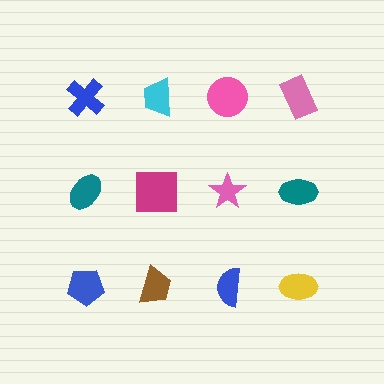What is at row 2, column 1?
A teal ellipse.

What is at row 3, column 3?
A blue semicircle.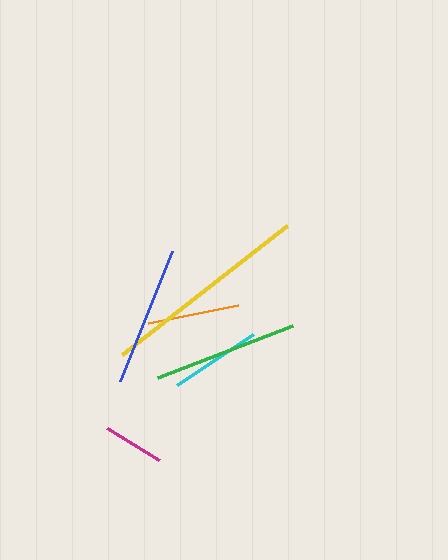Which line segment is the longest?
The yellow line is the longest at approximately 210 pixels.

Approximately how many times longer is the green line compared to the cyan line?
The green line is approximately 1.6 times the length of the cyan line.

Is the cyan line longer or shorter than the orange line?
The cyan line is longer than the orange line.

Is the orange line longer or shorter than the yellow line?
The yellow line is longer than the orange line.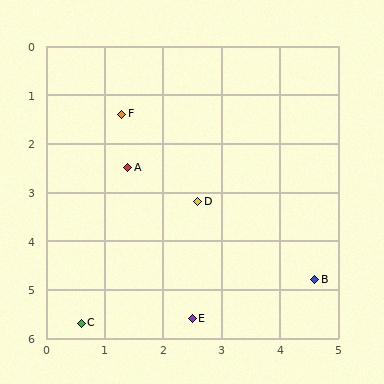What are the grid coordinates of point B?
Point B is at approximately (4.6, 4.8).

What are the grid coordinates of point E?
Point E is at approximately (2.5, 5.6).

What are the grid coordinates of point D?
Point D is at approximately (2.6, 3.2).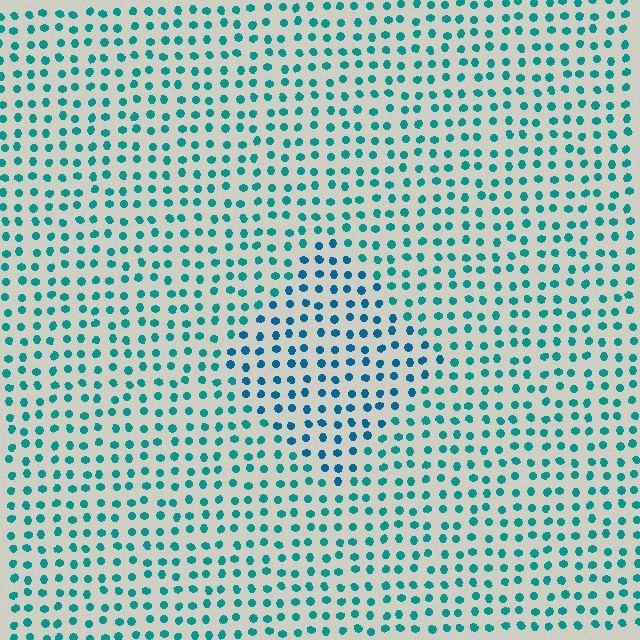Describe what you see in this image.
The image is filled with small teal elements in a uniform arrangement. A diamond-shaped region is visible where the elements are tinted to a slightly different hue, forming a subtle color boundary.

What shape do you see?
I see a diamond.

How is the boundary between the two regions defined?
The boundary is defined purely by a slight shift in hue (about 23 degrees). Spacing, size, and orientation are identical on both sides.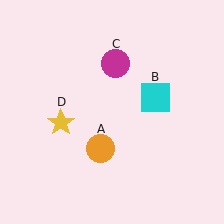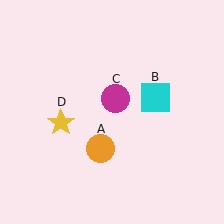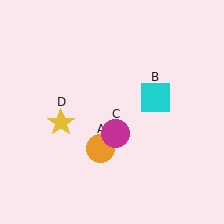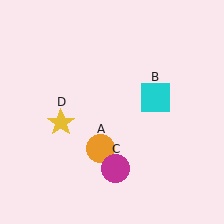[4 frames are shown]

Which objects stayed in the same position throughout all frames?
Orange circle (object A) and cyan square (object B) and yellow star (object D) remained stationary.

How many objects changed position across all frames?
1 object changed position: magenta circle (object C).